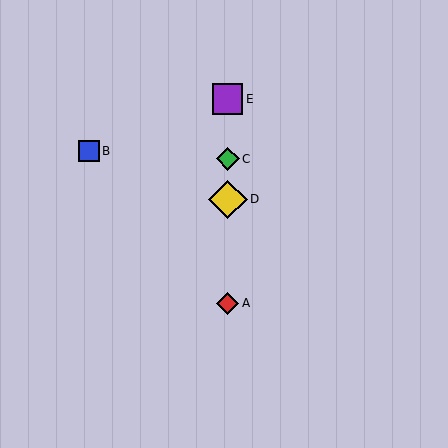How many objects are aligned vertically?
4 objects (A, C, D, E) are aligned vertically.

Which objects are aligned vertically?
Objects A, C, D, E are aligned vertically.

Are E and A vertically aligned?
Yes, both are at x≈228.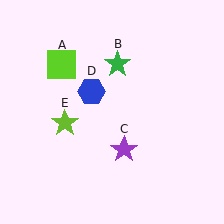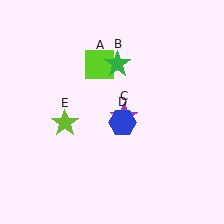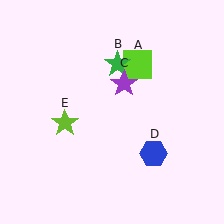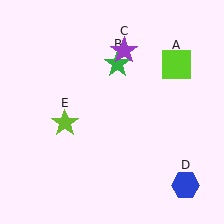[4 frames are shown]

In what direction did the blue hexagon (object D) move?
The blue hexagon (object D) moved down and to the right.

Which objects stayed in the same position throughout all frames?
Green star (object B) and lime star (object E) remained stationary.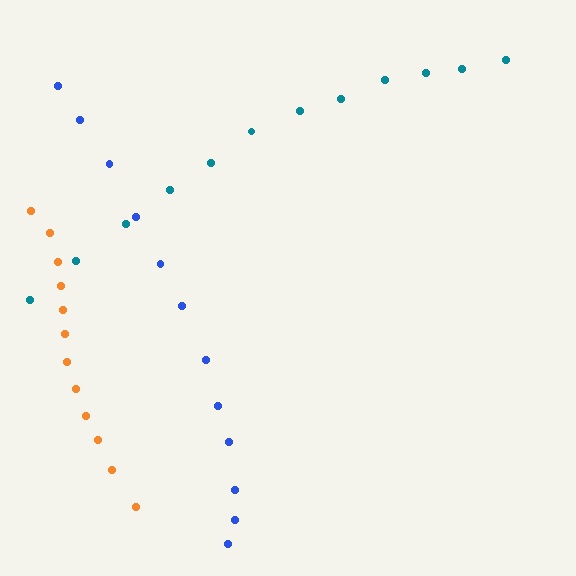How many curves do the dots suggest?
There are 3 distinct paths.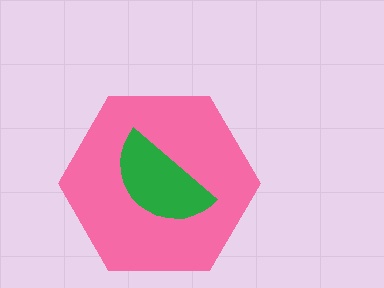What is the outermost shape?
The pink hexagon.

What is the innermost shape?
The green semicircle.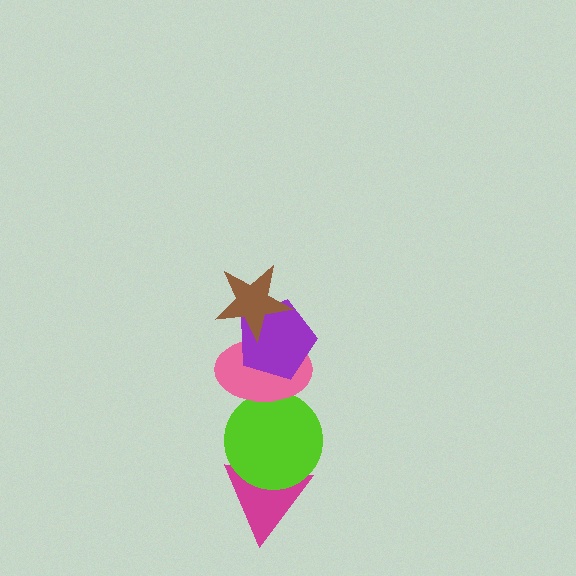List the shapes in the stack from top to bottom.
From top to bottom: the brown star, the purple pentagon, the pink ellipse, the lime circle, the magenta triangle.